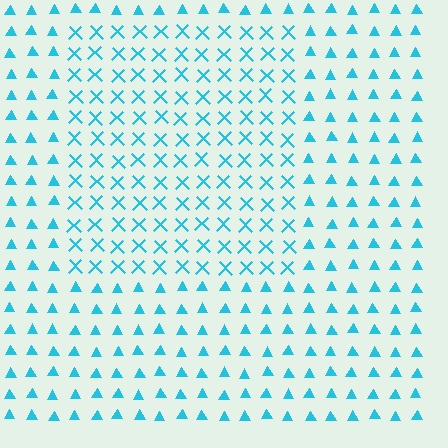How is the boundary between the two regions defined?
The boundary is defined by a change in element shape: X marks inside vs. triangles outside. All elements share the same color and spacing.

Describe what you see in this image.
The image is filled with small cyan elements arranged in a uniform grid. A rectangle-shaped region contains X marks, while the surrounding area contains triangles. The boundary is defined purely by the change in element shape.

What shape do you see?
I see a rectangle.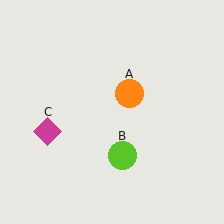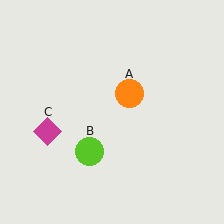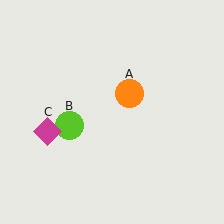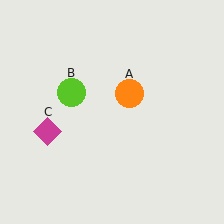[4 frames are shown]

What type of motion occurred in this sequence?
The lime circle (object B) rotated clockwise around the center of the scene.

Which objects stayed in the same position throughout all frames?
Orange circle (object A) and magenta diamond (object C) remained stationary.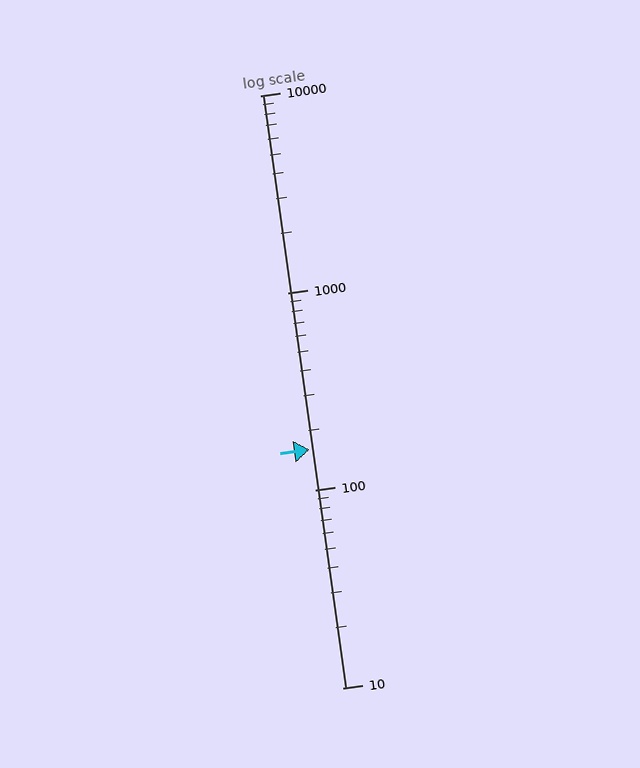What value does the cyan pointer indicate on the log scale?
The pointer indicates approximately 160.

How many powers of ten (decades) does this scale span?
The scale spans 3 decades, from 10 to 10000.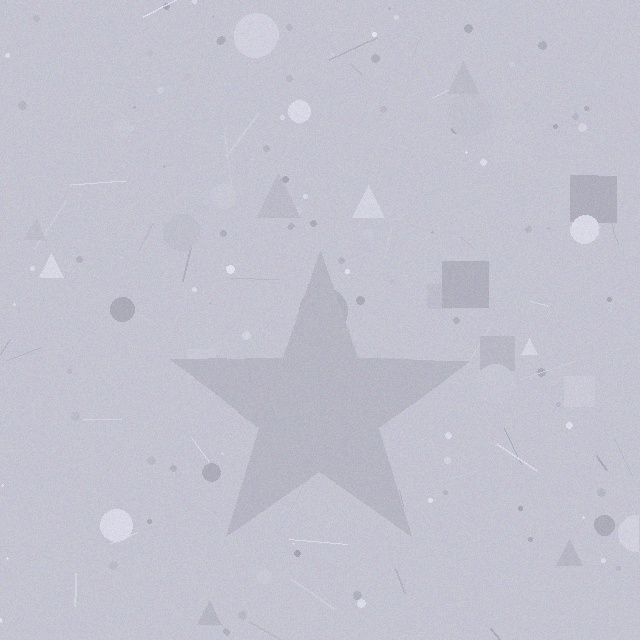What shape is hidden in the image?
A star is hidden in the image.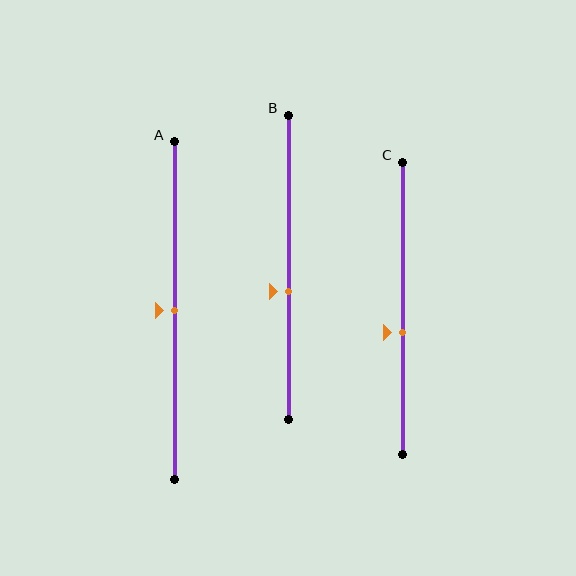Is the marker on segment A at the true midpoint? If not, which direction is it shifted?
Yes, the marker on segment A is at the true midpoint.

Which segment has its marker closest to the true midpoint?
Segment A has its marker closest to the true midpoint.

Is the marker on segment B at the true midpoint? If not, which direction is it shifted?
No, the marker on segment B is shifted downward by about 8% of the segment length.